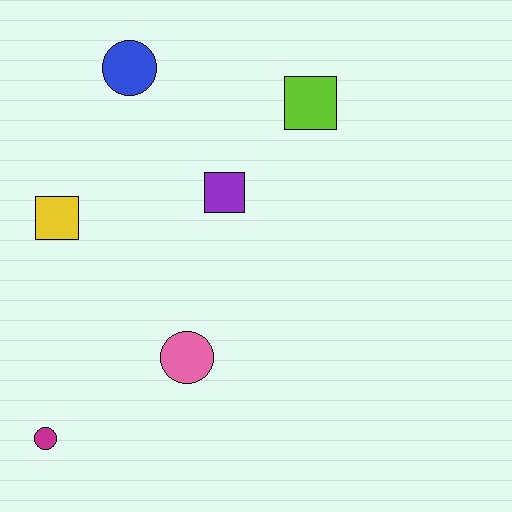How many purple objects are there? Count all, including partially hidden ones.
There is 1 purple object.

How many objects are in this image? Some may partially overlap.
There are 6 objects.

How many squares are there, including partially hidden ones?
There are 3 squares.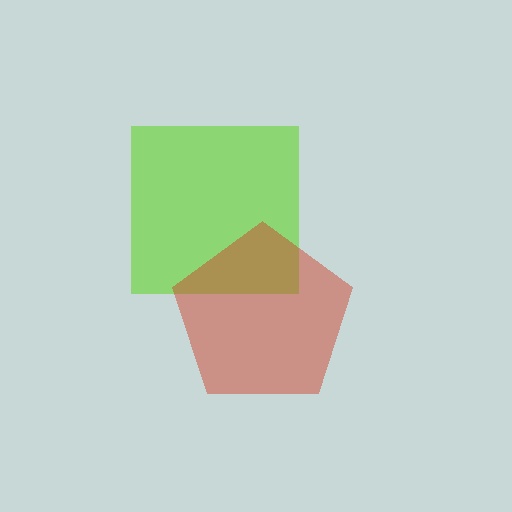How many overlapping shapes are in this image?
There are 2 overlapping shapes in the image.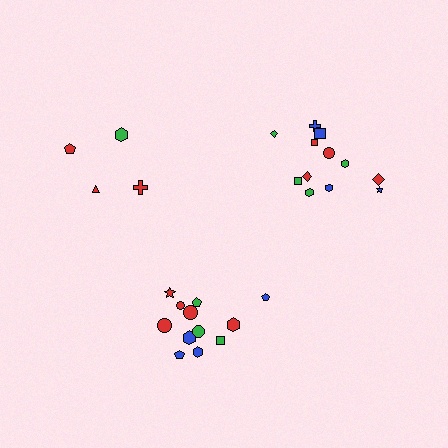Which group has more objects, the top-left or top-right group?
The top-right group.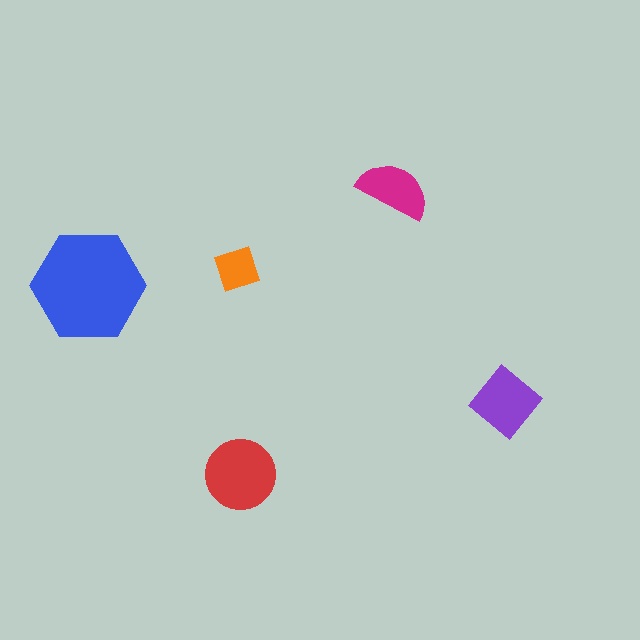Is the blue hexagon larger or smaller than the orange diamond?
Larger.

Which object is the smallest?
The orange diamond.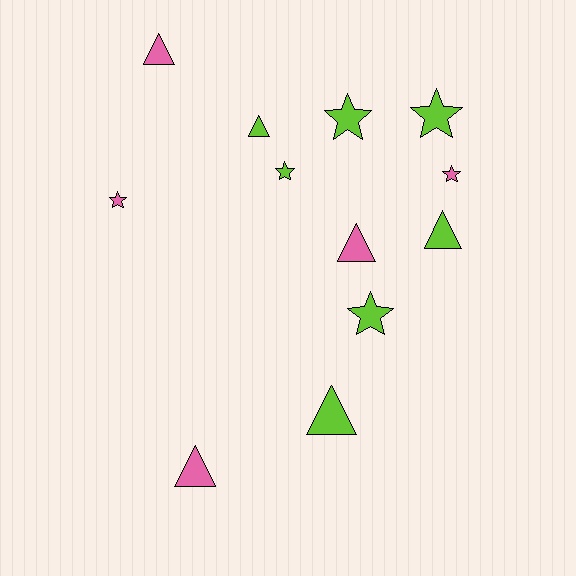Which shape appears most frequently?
Star, with 6 objects.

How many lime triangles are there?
There are 3 lime triangles.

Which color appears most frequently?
Lime, with 7 objects.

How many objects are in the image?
There are 12 objects.